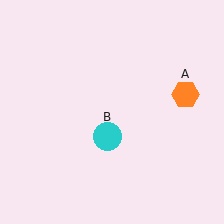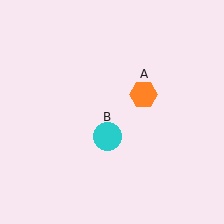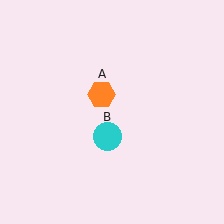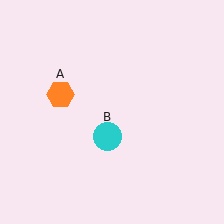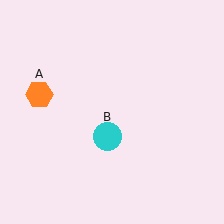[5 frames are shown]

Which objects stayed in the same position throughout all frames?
Cyan circle (object B) remained stationary.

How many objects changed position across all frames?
1 object changed position: orange hexagon (object A).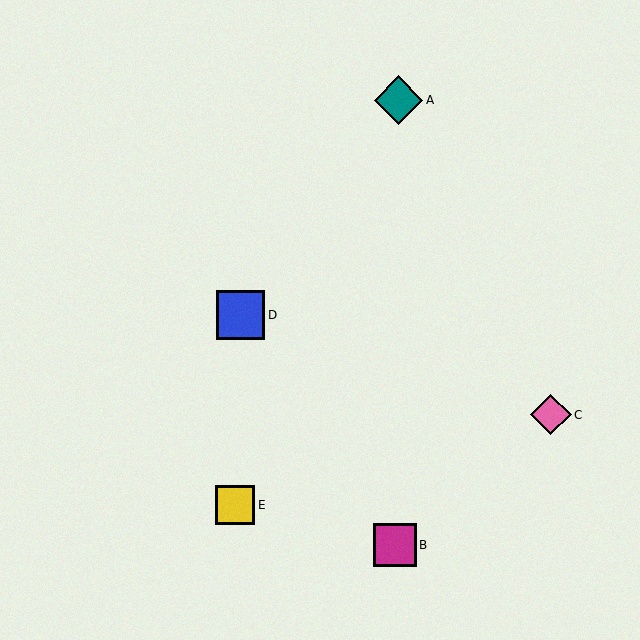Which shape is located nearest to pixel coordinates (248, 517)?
The yellow square (labeled E) at (235, 505) is nearest to that location.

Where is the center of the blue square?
The center of the blue square is at (241, 315).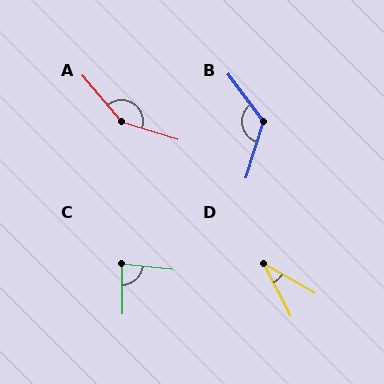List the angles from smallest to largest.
D (33°), C (83°), B (126°), A (148°).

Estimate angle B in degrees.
Approximately 126 degrees.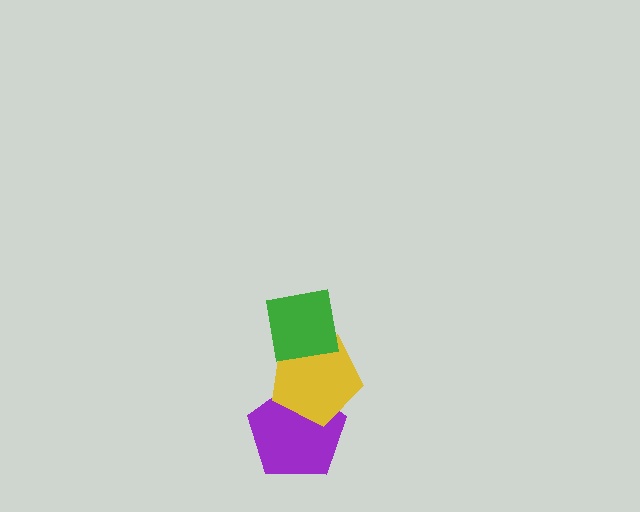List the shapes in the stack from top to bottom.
From top to bottom: the green square, the yellow pentagon, the purple pentagon.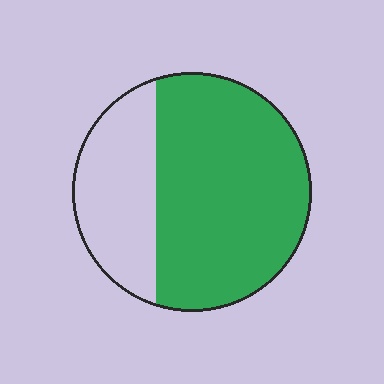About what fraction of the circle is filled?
About two thirds (2/3).